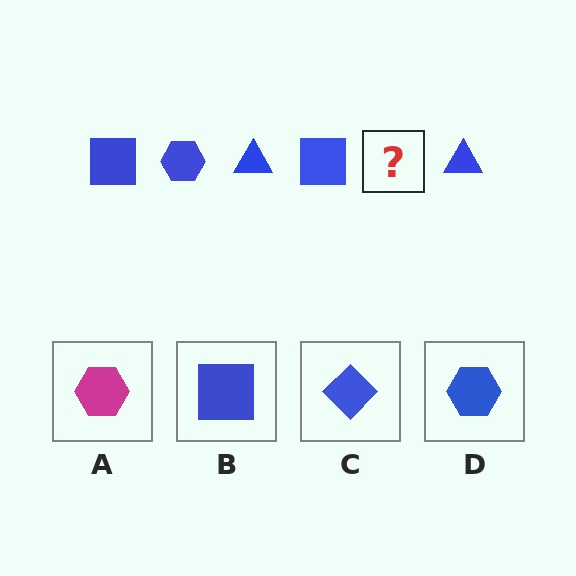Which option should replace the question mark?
Option D.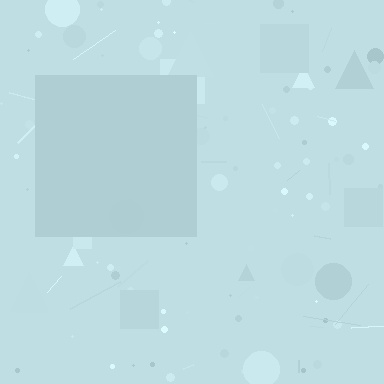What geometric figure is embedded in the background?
A square is embedded in the background.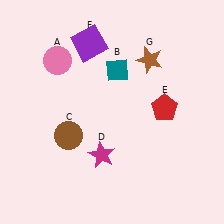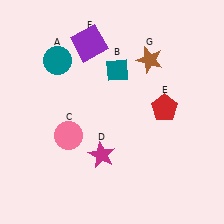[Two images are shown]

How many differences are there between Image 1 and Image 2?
There are 2 differences between the two images.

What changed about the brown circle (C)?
In Image 1, C is brown. In Image 2, it changed to pink.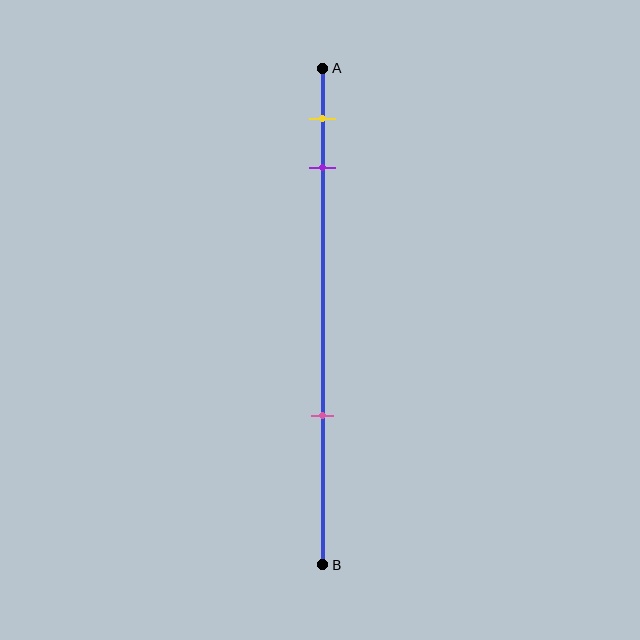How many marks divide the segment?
There are 3 marks dividing the segment.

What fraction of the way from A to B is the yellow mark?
The yellow mark is approximately 10% (0.1) of the way from A to B.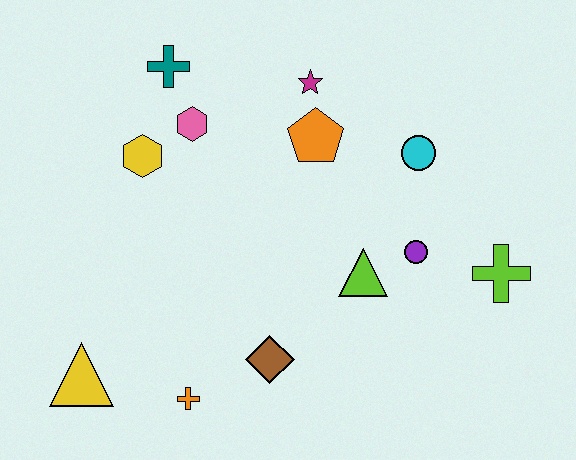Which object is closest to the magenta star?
The orange pentagon is closest to the magenta star.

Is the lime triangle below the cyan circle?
Yes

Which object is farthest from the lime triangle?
The yellow triangle is farthest from the lime triangle.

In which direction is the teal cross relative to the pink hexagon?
The teal cross is above the pink hexagon.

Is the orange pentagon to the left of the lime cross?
Yes